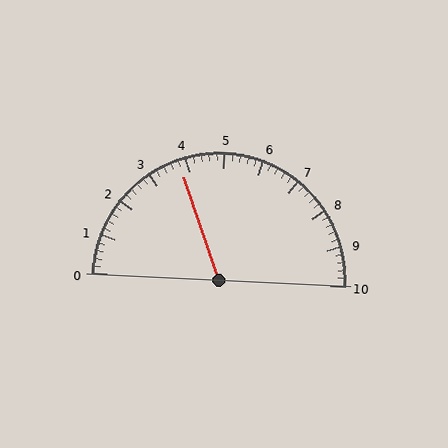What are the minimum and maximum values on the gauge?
The gauge ranges from 0 to 10.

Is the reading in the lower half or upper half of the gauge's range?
The reading is in the lower half of the range (0 to 10).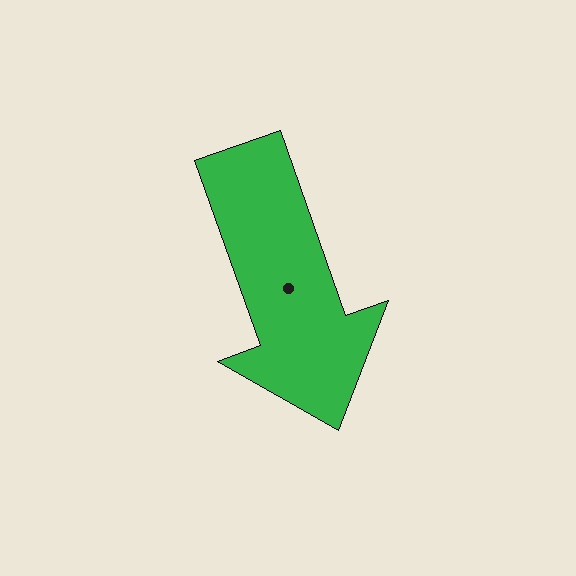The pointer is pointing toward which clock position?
Roughly 5 o'clock.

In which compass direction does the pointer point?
South.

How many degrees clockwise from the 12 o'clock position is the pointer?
Approximately 161 degrees.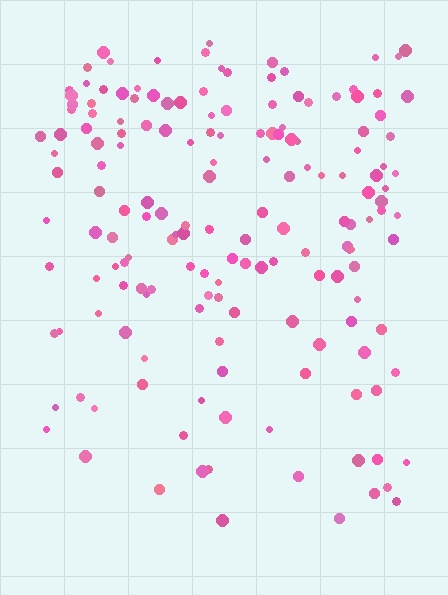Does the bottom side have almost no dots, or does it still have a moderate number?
Still a moderate number, just noticeably fewer than the top.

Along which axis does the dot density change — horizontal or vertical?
Vertical.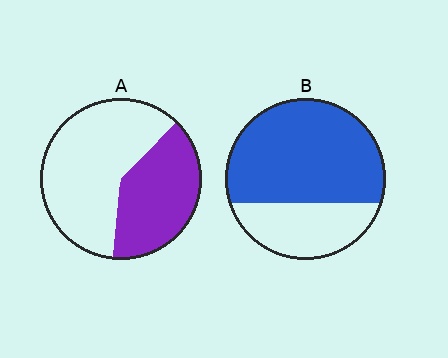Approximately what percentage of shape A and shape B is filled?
A is approximately 40% and B is approximately 70%.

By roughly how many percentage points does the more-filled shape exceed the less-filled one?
By roughly 30 percentage points (B over A).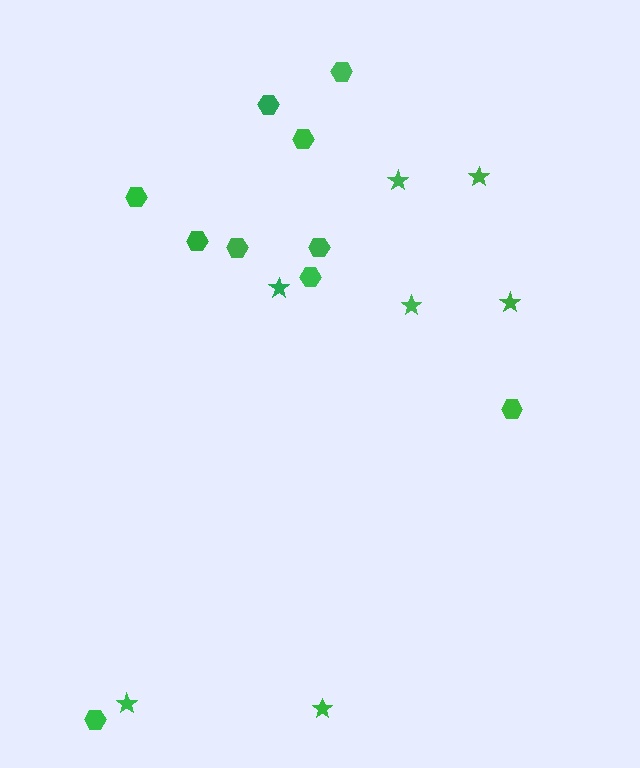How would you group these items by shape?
There are 2 groups: one group of stars (7) and one group of hexagons (10).